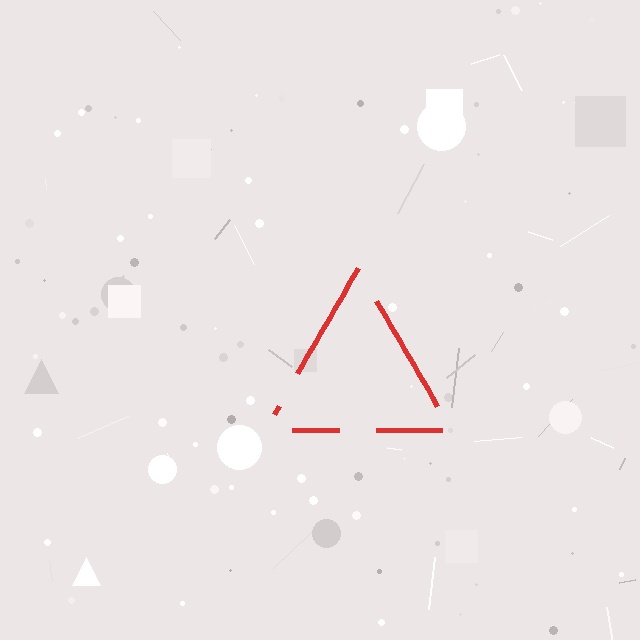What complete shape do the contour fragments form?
The contour fragments form a triangle.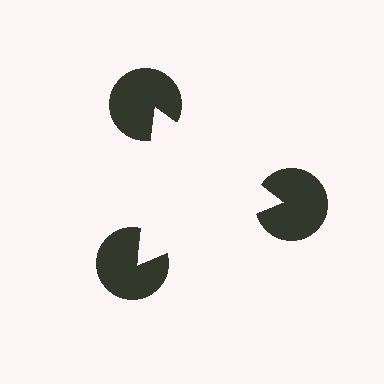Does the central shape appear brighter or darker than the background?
It typically appears slightly brighter than the background, even though no actual brightness change is drawn.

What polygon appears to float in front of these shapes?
An illusory triangle — its edges are inferred from the aligned wedge cuts in the pac-man discs, not physically drawn.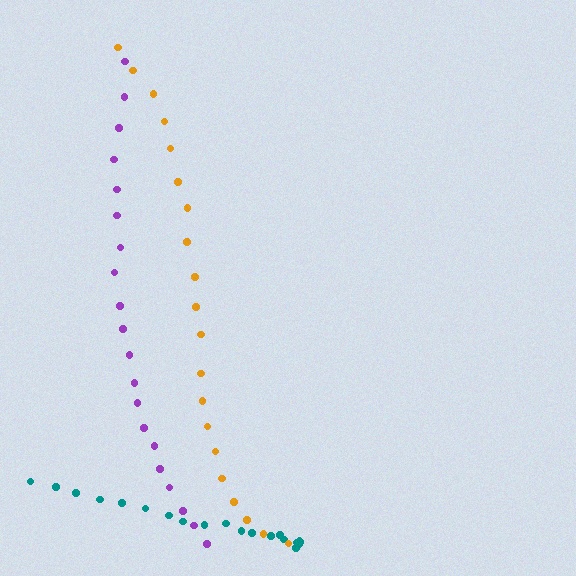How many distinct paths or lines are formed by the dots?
There are 3 distinct paths.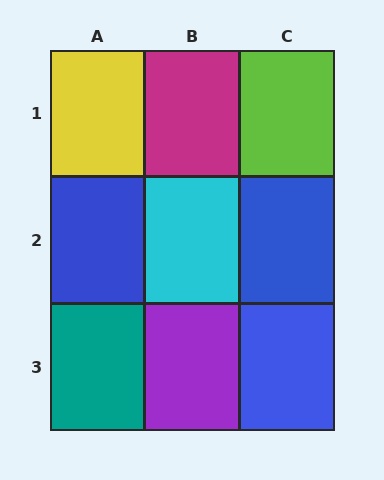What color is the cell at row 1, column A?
Yellow.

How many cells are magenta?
1 cell is magenta.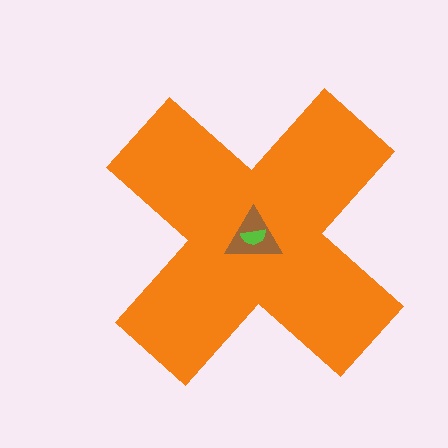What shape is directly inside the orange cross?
The brown triangle.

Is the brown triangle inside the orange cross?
Yes.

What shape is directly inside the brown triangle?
The lime semicircle.